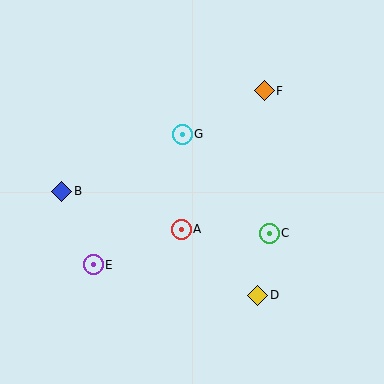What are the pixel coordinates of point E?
Point E is at (93, 265).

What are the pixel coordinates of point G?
Point G is at (182, 134).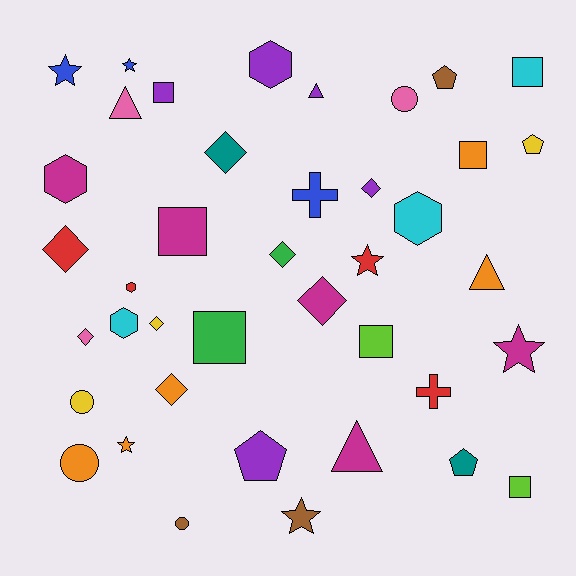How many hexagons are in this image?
There are 5 hexagons.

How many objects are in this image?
There are 40 objects.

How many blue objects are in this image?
There are 3 blue objects.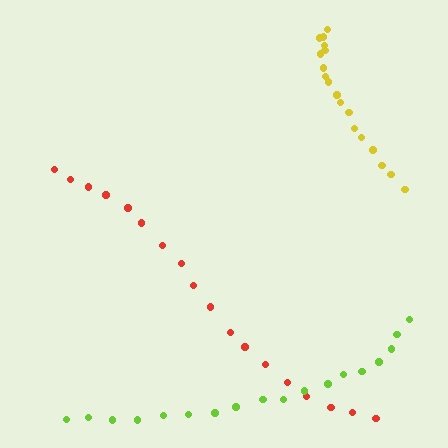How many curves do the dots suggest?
There are 3 distinct paths.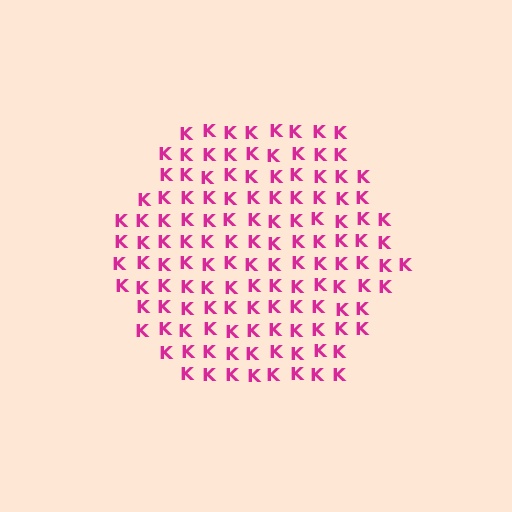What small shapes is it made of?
It is made of small letter K's.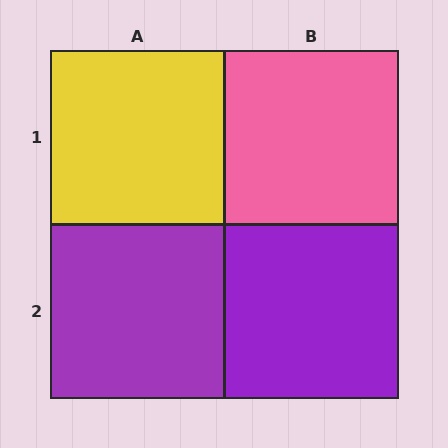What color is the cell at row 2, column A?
Purple.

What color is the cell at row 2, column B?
Purple.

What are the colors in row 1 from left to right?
Yellow, pink.